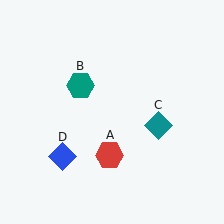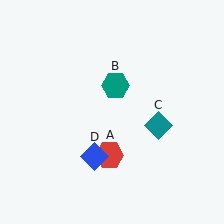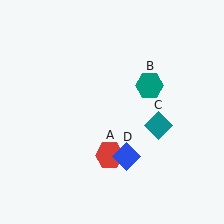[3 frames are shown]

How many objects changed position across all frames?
2 objects changed position: teal hexagon (object B), blue diamond (object D).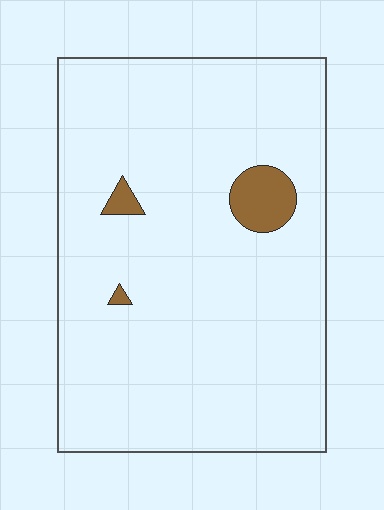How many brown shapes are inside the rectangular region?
3.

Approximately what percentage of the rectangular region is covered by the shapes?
Approximately 5%.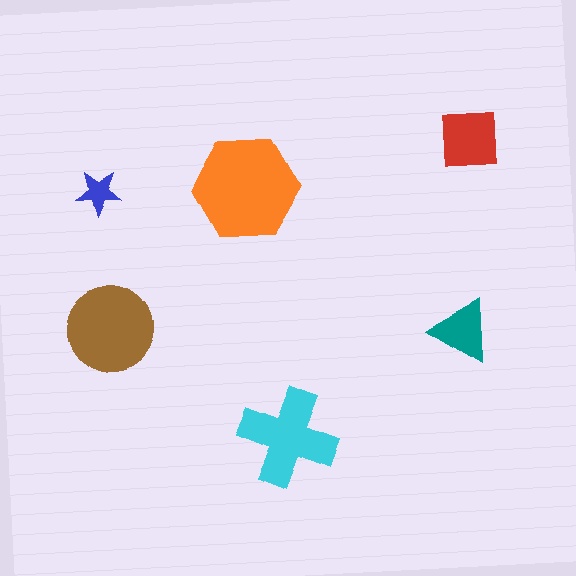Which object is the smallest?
The blue star.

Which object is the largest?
The orange hexagon.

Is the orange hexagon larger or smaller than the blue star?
Larger.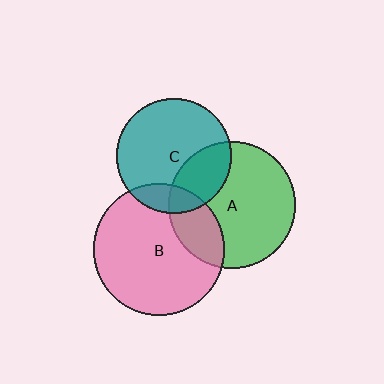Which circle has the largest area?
Circle B (pink).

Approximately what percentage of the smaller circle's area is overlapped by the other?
Approximately 25%.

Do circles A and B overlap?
Yes.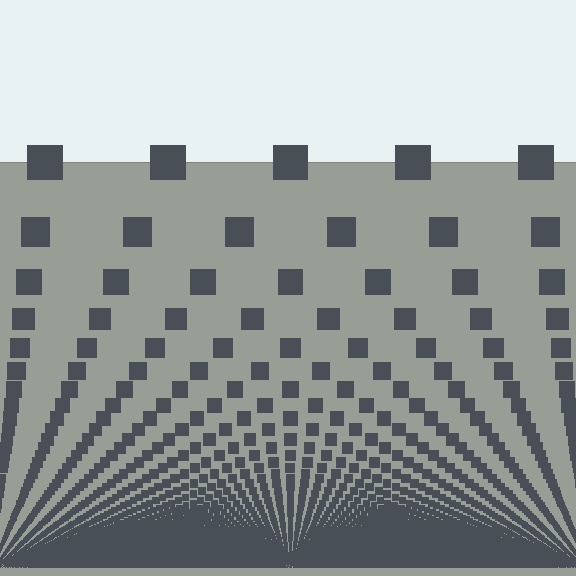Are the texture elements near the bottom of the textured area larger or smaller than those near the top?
Smaller. The gradient is inverted — elements near the bottom are smaller and denser.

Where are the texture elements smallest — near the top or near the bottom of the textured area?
Near the bottom.